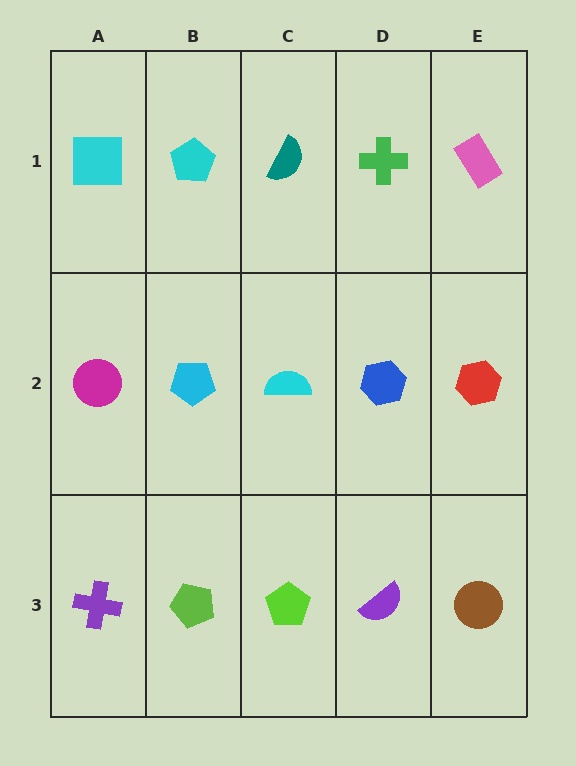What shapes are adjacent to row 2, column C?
A teal semicircle (row 1, column C), a lime pentagon (row 3, column C), a cyan pentagon (row 2, column B), a blue hexagon (row 2, column D).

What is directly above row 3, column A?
A magenta circle.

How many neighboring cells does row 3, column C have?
3.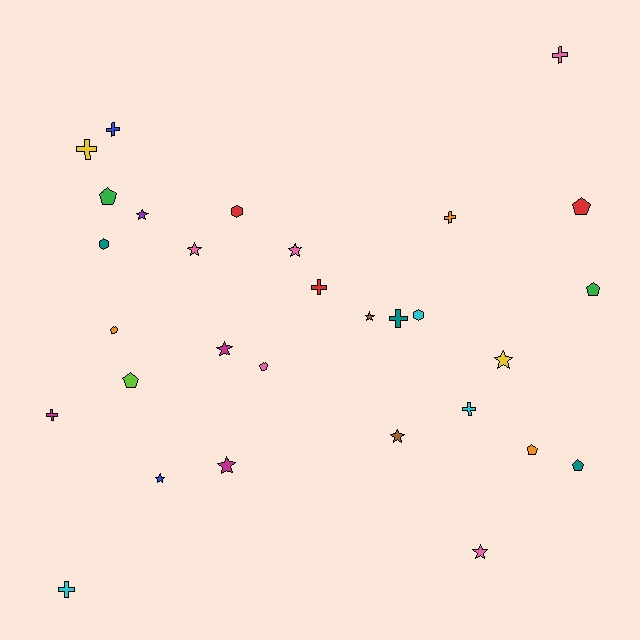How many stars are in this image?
There are 10 stars.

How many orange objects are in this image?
There are 3 orange objects.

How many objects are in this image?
There are 30 objects.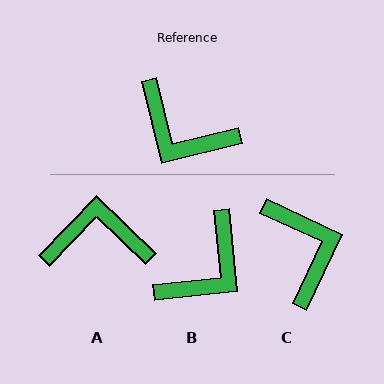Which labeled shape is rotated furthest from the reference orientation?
A, about 148 degrees away.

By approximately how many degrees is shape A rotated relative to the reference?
Approximately 148 degrees clockwise.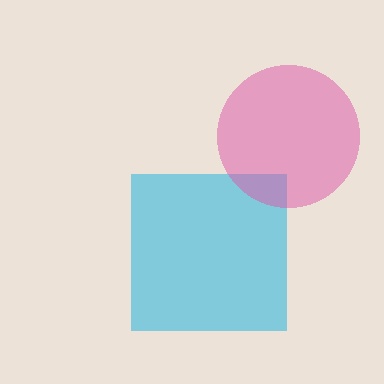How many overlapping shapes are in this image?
There are 2 overlapping shapes in the image.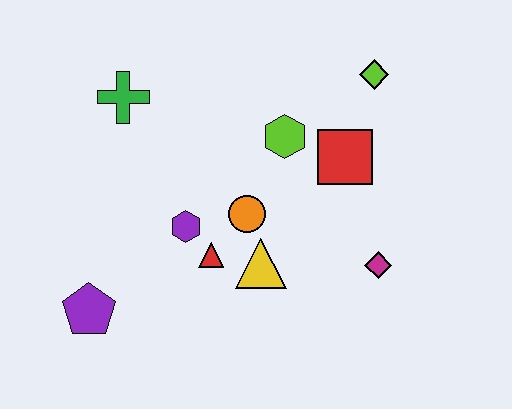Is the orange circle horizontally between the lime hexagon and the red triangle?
Yes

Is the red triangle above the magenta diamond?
Yes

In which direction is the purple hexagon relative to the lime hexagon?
The purple hexagon is to the left of the lime hexagon.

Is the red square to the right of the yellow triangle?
Yes